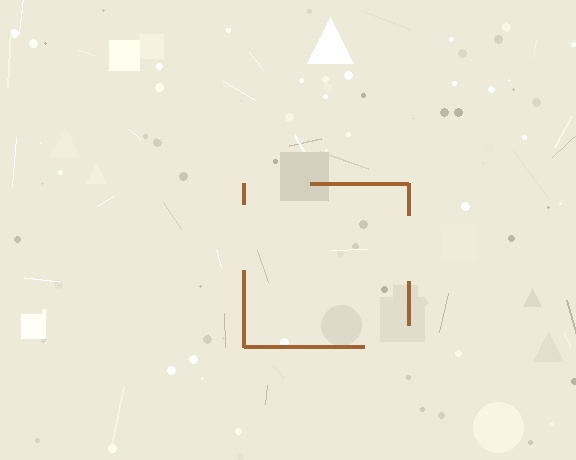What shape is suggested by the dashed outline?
The dashed outline suggests a square.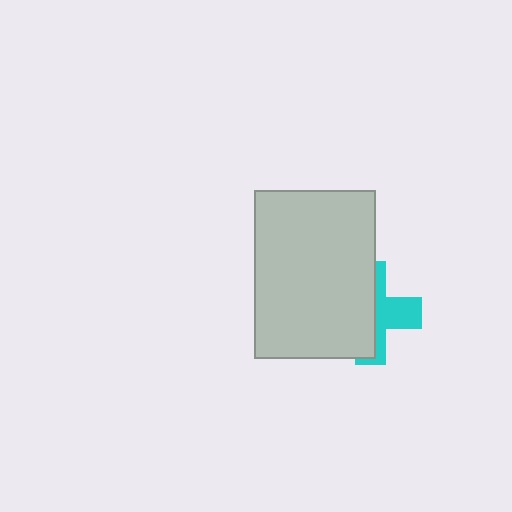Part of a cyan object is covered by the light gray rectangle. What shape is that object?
It is a cross.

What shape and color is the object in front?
The object in front is a light gray rectangle.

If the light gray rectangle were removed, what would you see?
You would see the complete cyan cross.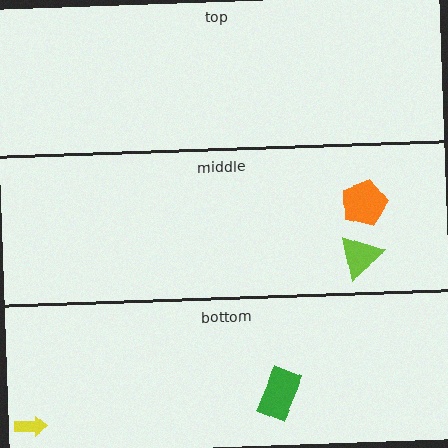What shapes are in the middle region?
The orange pentagon, the lime triangle.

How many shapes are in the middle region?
2.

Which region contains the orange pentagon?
The middle region.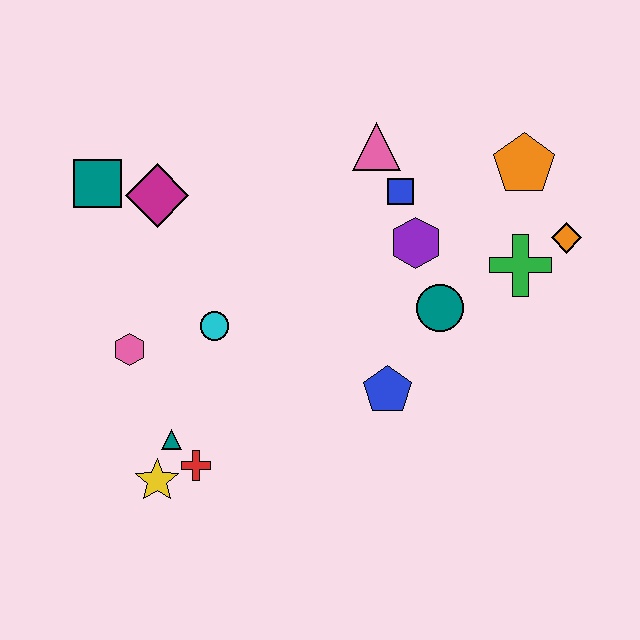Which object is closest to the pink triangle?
The blue square is closest to the pink triangle.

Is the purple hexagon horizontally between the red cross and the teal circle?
Yes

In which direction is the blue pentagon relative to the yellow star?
The blue pentagon is to the right of the yellow star.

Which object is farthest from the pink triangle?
The yellow star is farthest from the pink triangle.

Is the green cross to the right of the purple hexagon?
Yes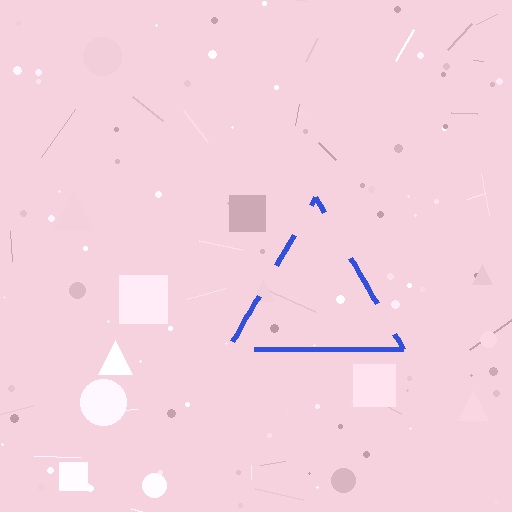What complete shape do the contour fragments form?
The contour fragments form a triangle.